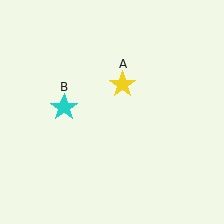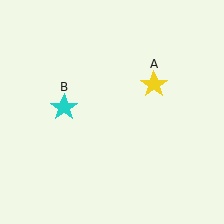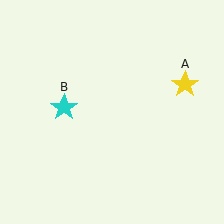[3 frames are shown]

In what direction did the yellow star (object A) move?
The yellow star (object A) moved right.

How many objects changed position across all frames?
1 object changed position: yellow star (object A).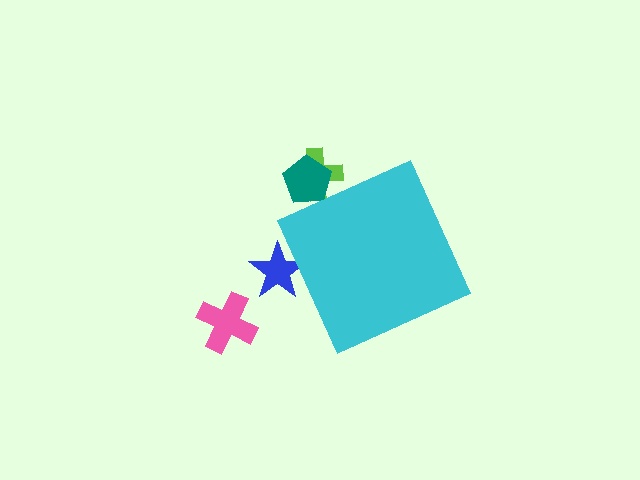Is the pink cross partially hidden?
No, the pink cross is fully visible.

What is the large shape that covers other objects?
A cyan diamond.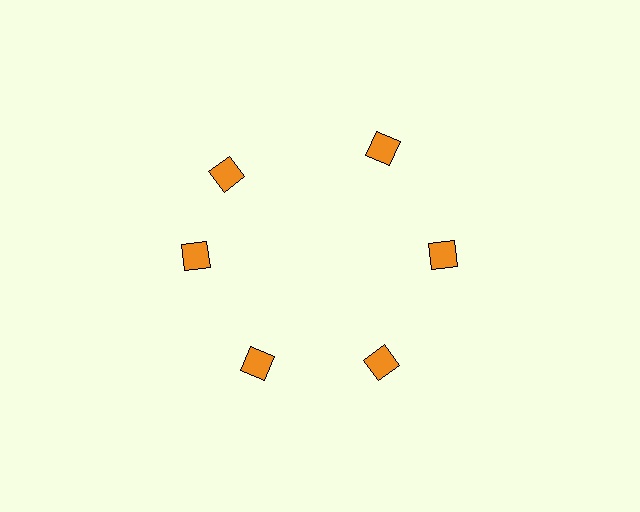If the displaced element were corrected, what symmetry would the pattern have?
It would have 6-fold rotational symmetry — the pattern would map onto itself every 60 degrees.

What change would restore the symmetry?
The symmetry would be restored by rotating it back into even spacing with its neighbors so that all 6 diamonds sit at equal angles and equal distance from the center.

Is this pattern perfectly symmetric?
No. The 6 orange diamonds are arranged in a ring, but one element near the 11 o'clock position is rotated out of alignment along the ring, breaking the 6-fold rotational symmetry.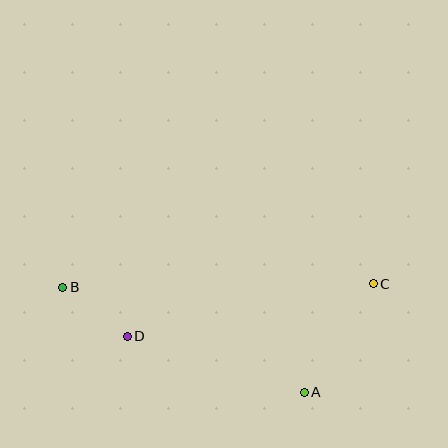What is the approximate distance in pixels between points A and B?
The distance between A and B is approximately 264 pixels.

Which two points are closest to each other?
Points B and D are closest to each other.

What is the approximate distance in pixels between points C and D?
The distance between C and D is approximately 252 pixels.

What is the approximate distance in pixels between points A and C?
The distance between A and C is approximately 129 pixels.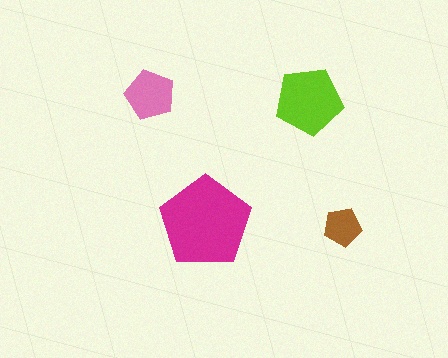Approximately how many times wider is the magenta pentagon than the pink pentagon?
About 2 times wider.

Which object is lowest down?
The brown pentagon is bottommost.